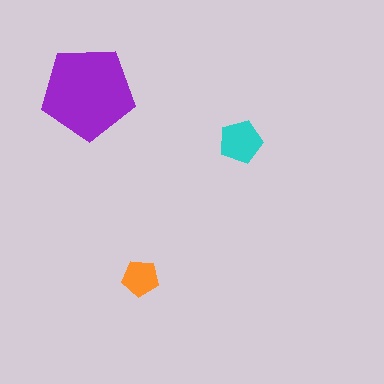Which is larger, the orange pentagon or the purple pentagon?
The purple one.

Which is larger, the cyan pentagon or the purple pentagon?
The purple one.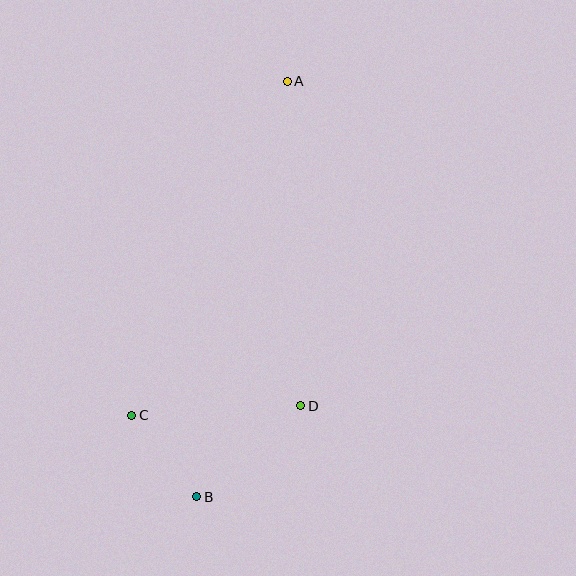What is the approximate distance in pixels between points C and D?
The distance between C and D is approximately 169 pixels.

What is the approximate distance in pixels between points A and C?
The distance between A and C is approximately 368 pixels.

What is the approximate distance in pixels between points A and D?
The distance between A and D is approximately 325 pixels.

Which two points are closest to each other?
Points B and C are closest to each other.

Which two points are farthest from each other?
Points A and B are farthest from each other.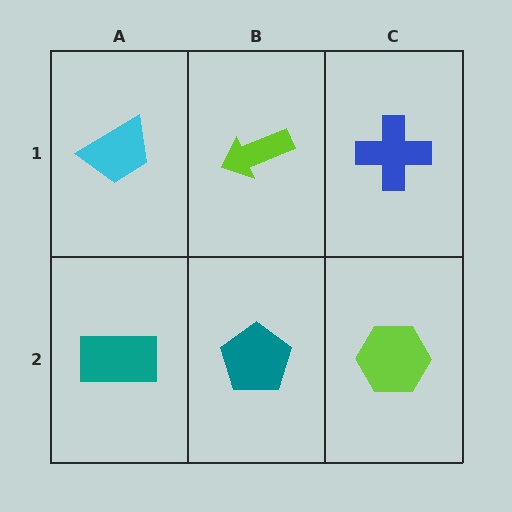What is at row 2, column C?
A lime hexagon.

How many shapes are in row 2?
3 shapes.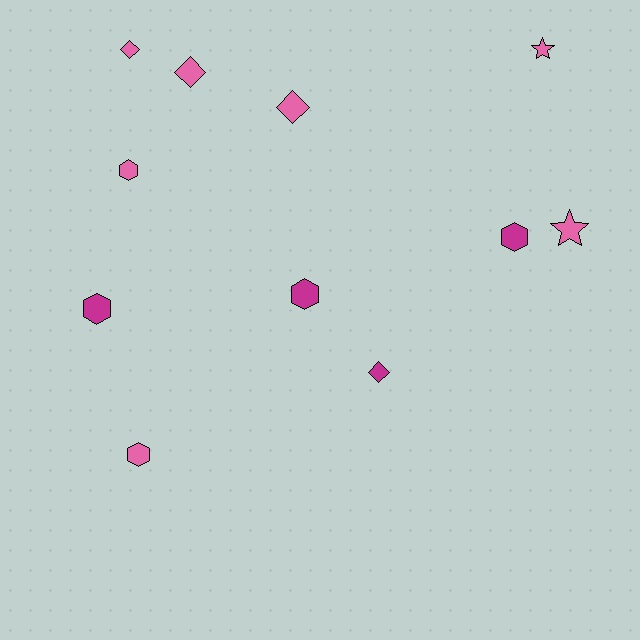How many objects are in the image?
There are 11 objects.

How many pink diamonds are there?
There are 3 pink diamonds.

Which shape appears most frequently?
Hexagon, with 5 objects.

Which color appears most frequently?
Pink, with 7 objects.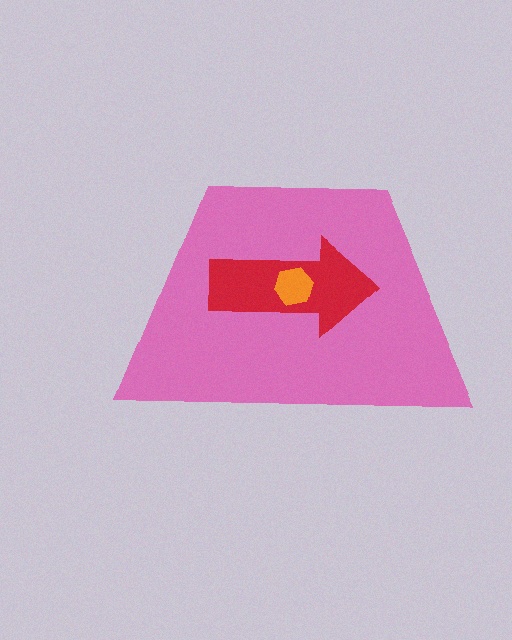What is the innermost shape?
The orange hexagon.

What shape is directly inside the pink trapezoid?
The red arrow.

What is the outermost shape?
The pink trapezoid.